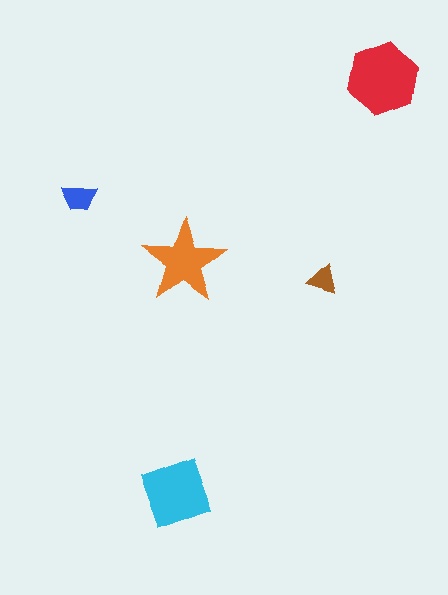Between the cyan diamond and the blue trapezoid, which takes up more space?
The cyan diamond.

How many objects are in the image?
There are 5 objects in the image.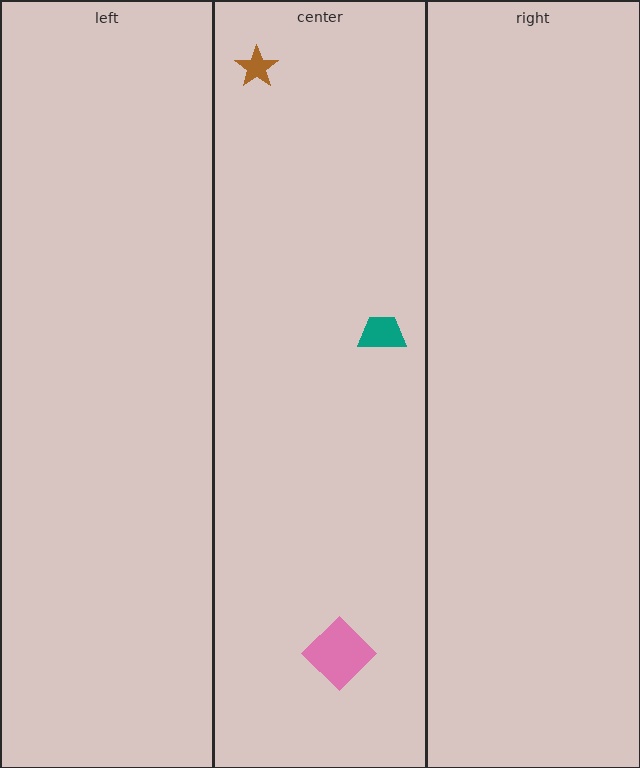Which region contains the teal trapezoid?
The center region.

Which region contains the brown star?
The center region.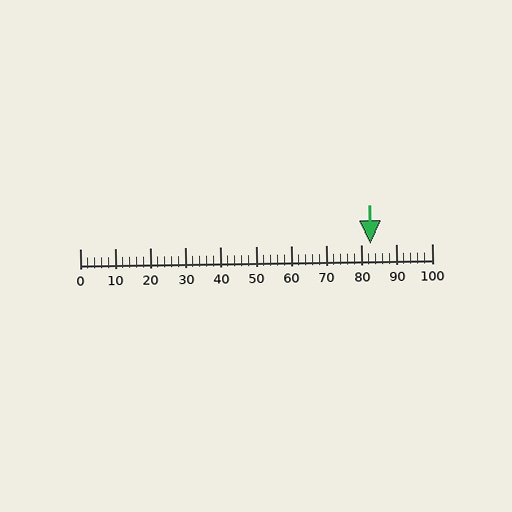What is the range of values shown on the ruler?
The ruler shows values from 0 to 100.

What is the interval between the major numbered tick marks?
The major tick marks are spaced 10 units apart.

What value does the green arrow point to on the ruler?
The green arrow points to approximately 82.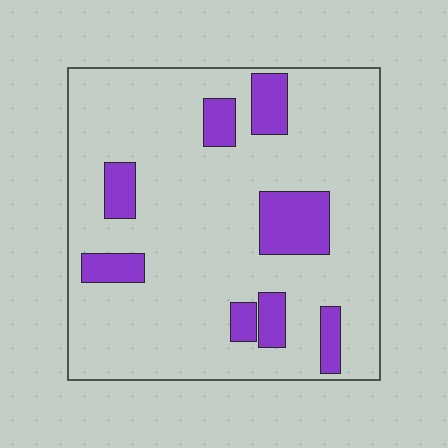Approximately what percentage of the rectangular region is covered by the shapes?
Approximately 15%.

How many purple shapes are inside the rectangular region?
8.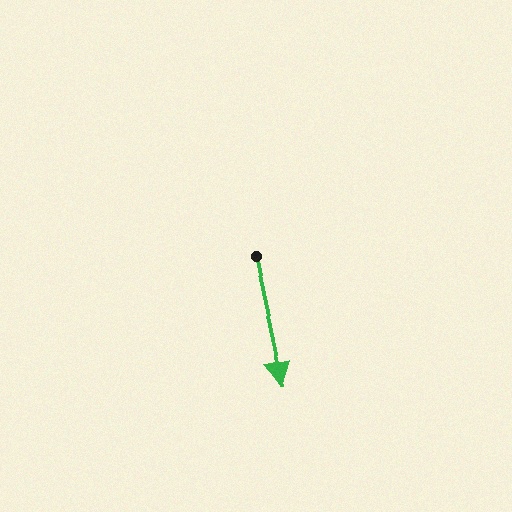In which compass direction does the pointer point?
South.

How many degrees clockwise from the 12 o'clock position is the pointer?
Approximately 167 degrees.